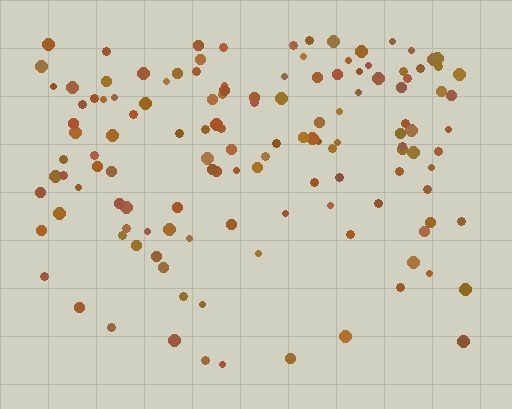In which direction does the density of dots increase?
From bottom to top, with the top side densest.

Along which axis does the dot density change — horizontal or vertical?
Vertical.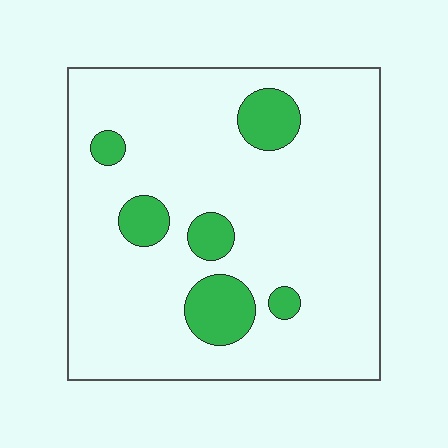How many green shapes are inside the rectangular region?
6.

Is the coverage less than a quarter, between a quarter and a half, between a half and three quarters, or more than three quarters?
Less than a quarter.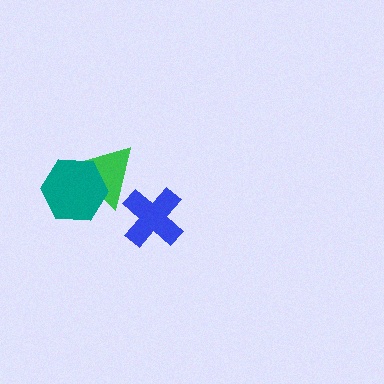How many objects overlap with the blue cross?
0 objects overlap with the blue cross.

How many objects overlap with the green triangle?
1 object overlaps with the green triangle.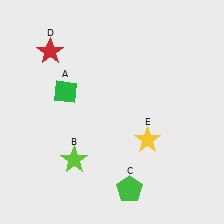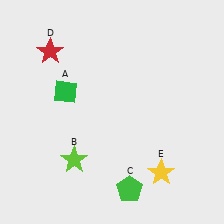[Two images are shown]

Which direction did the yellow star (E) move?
The yellow star (E) moved down.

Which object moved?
The yellow star (E) moved down.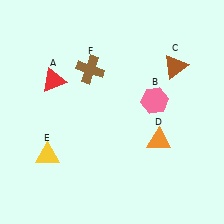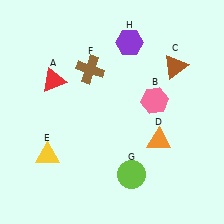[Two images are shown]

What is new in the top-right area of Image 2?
A purple hexagon (H) was added in the top-right area of Image 2.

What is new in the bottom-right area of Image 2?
A lime circle (G) was added in the bottom-right area of Image 2.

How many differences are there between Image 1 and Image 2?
There are 2 differences between the two images.